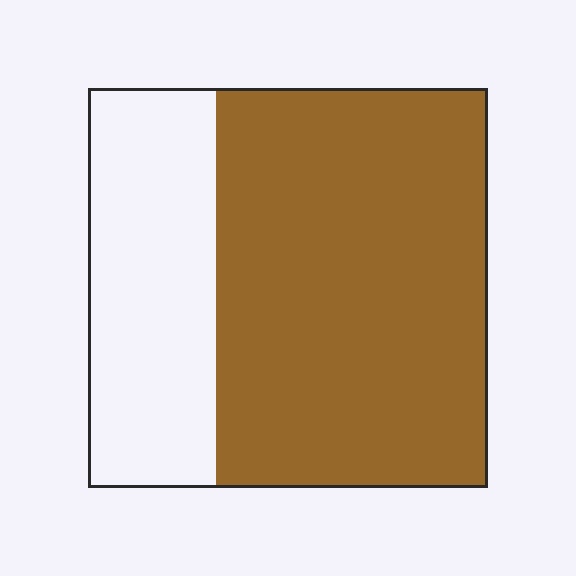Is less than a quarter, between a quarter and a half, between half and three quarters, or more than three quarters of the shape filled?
Between half and three quarters.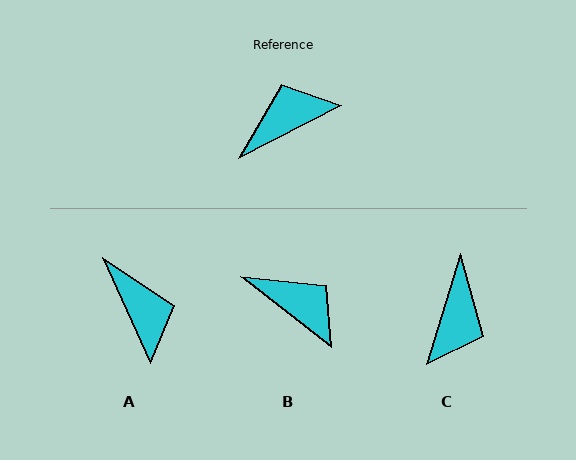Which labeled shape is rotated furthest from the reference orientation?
C, about 134 degrees away.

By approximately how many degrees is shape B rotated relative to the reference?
Approximately 66 degrees clockwise.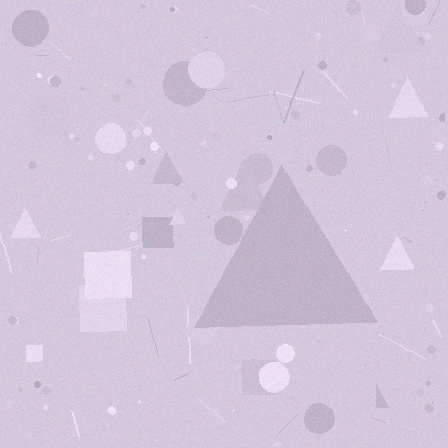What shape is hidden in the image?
A triangle is hidden in the image.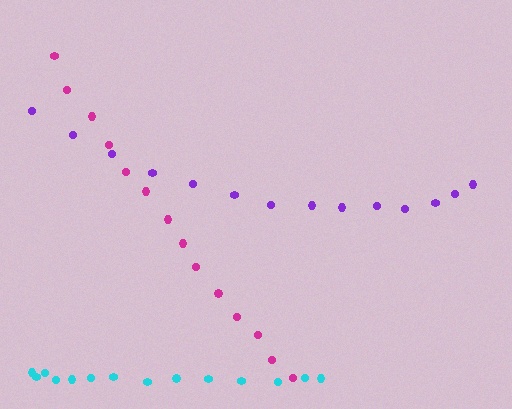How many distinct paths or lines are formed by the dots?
There are 3 distinct paths.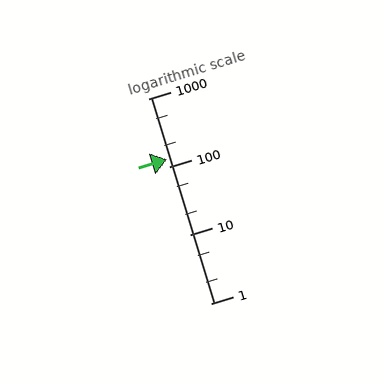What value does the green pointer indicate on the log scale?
The pointer indicates approximately 130.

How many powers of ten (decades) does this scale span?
The scale spans 3 decades, from 1 to 1000.